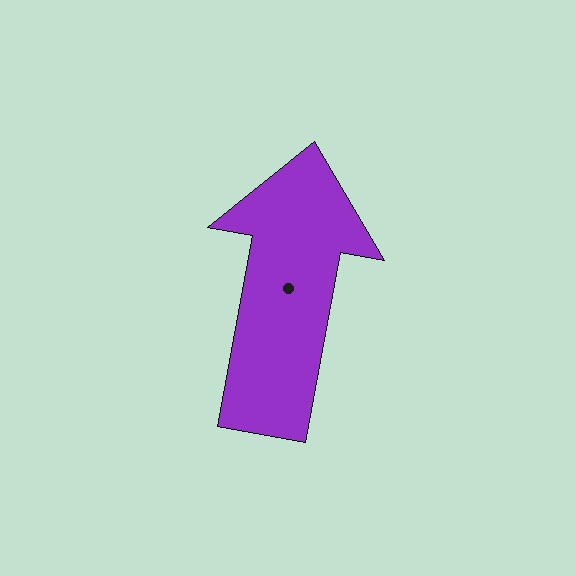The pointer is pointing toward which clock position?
Roughly 12 o'clock.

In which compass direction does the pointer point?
North.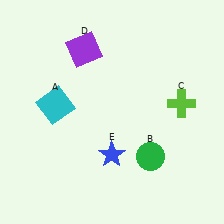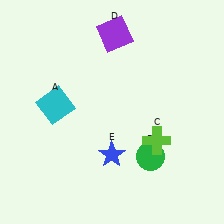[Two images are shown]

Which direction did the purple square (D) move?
The purple square (D) moved right.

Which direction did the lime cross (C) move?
The lime cross (C) moved down.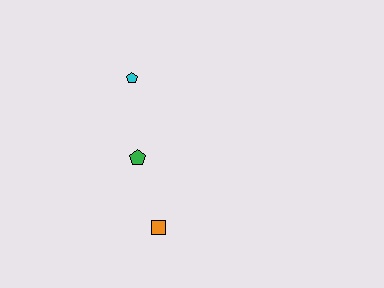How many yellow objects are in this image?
There are no yellow objects.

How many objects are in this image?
There are 3 objects.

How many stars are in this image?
There are no stars.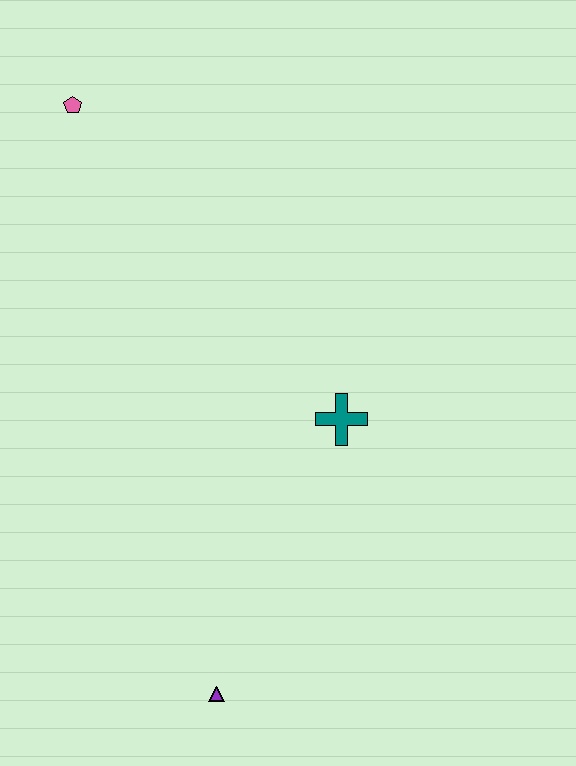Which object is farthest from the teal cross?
The pink pentagon is farthest from the teal cross.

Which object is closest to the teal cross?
The purple triangle is closest to the teal cross.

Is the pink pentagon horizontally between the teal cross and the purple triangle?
No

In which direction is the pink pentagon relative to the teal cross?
The pink pentagon is above the teal cross.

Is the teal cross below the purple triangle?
No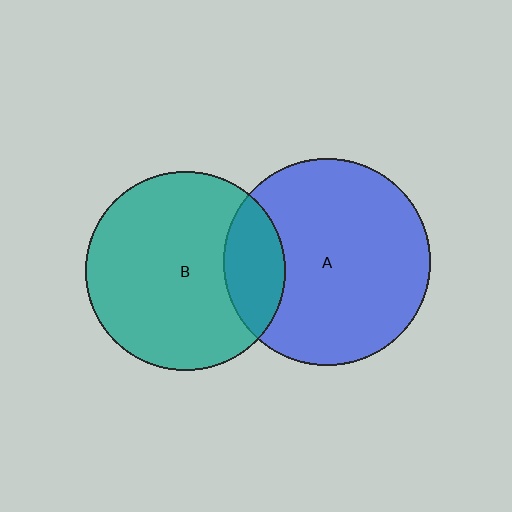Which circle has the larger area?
Circle A (blue).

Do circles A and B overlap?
Yes.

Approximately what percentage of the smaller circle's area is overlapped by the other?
Approximately 20%.